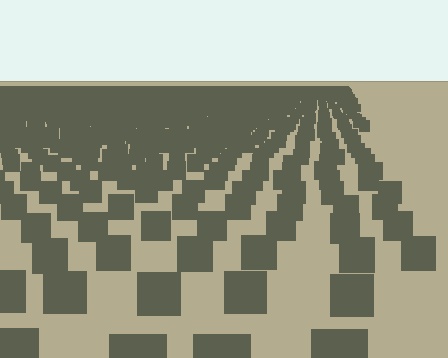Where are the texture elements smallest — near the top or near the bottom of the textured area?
Near the top.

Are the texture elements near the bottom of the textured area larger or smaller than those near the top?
Larger. Near the bottom, elements are closer to the viewer and appear at a bigger on-screen size.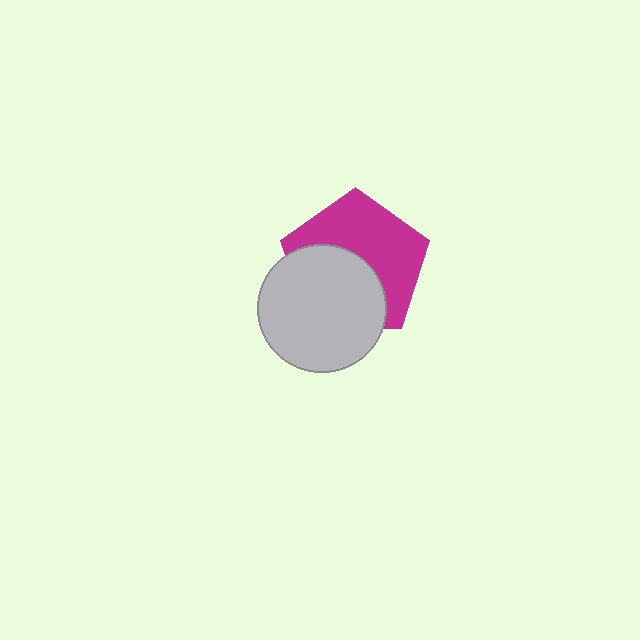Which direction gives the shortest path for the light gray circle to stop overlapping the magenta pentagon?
Moving down gives the shortest separation.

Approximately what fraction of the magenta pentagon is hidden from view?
Roughly 46% of the magenta pentagon is hidden behind the light gray circle.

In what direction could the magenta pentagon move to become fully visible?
The magenta pentagon could move up. That would shift it out from behind the light gray circle entirely.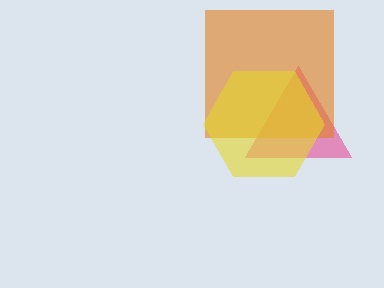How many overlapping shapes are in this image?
There are 3 overlapping shapes in the image.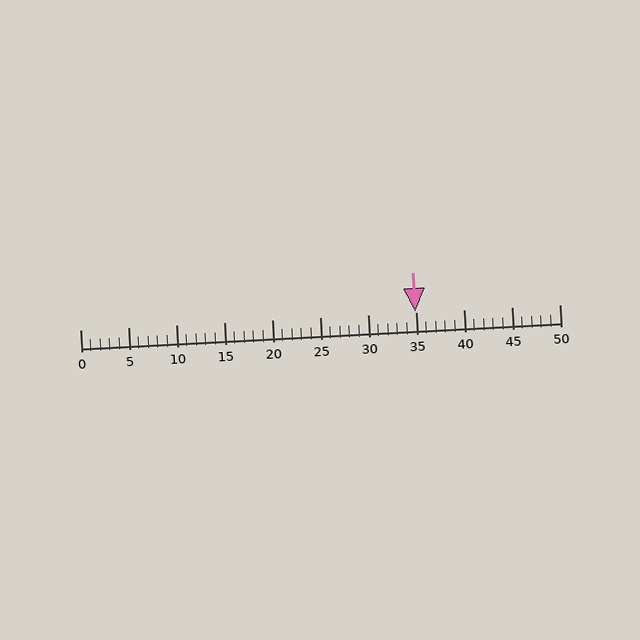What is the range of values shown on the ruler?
The ruler shows values from 0 to 50.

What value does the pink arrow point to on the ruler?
The pink arrow points to approximately 35.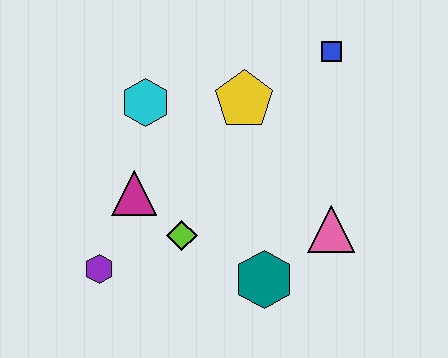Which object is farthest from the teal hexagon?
The blue square is farthest from the teal hexagon.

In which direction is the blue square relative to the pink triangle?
The blue square is above the pink triangle.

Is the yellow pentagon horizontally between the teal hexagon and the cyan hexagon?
Yes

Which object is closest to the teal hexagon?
The pink triangle is closest to the teal hexagon.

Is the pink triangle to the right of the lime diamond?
Yes